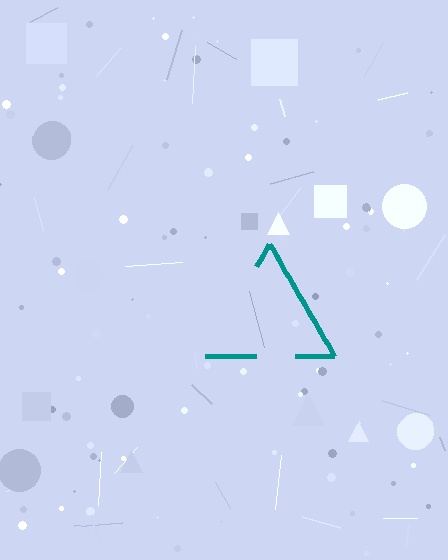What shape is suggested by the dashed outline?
The dashed outline suggests a triangle.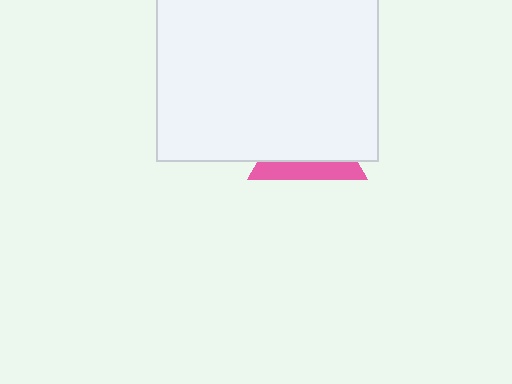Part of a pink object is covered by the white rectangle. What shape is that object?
It is a triangle.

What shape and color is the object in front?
The object in front is a white rectangle.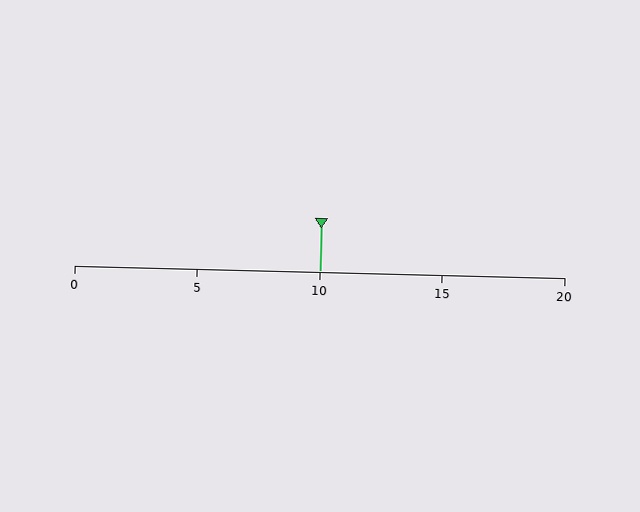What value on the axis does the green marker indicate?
The marker indicates approximately 10.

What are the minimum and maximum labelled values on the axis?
The axis runs from 0 to 20.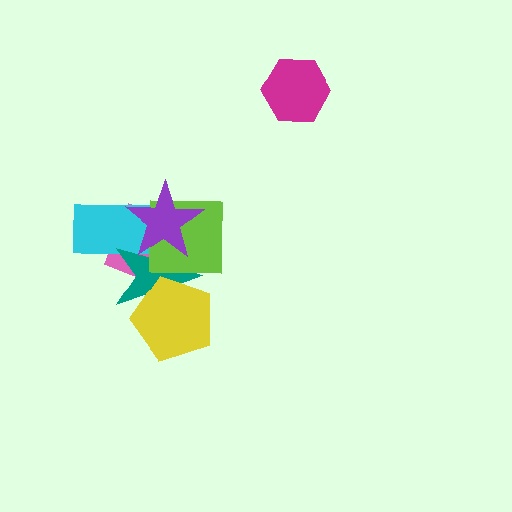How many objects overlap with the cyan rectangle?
3 objects overlap with the cyan rectangle.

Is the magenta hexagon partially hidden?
No, no other shape covers it.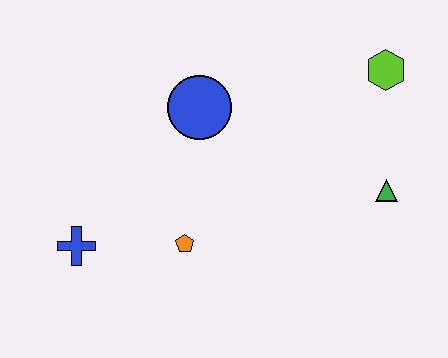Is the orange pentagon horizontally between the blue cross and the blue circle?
Yes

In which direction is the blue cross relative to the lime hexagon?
The blue cross is to the left of the lime hexagon.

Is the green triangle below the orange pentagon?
No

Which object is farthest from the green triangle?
The blue cross is farthest from the green triangle.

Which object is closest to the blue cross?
The orange pentagon is closest to the blue cross.